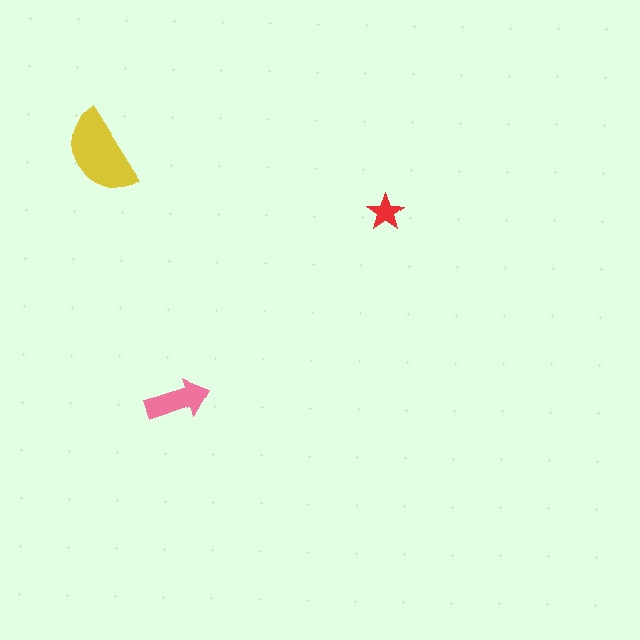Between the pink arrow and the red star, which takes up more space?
The pink arrow.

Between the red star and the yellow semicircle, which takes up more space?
The yellow semicircle.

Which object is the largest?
The yellow semicircle.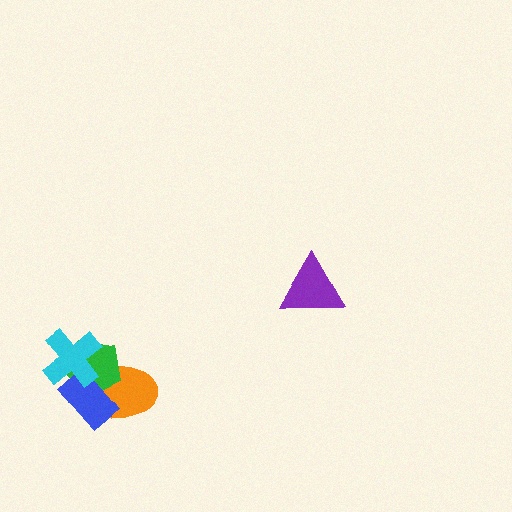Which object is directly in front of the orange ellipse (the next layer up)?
The green pentagon is directly in front of the orange ellipse.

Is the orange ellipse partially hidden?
Yes, it is partially covered by another shape.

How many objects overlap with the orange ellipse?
3 objects overlap with the orange ellipse.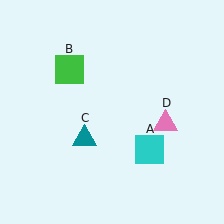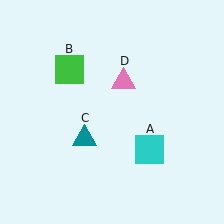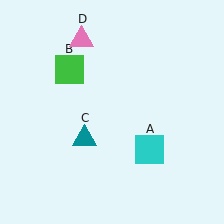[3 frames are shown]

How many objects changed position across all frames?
1 object changed position: pink triangle (object D).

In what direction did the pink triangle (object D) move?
The pink triangle (object D) moved up and to the left.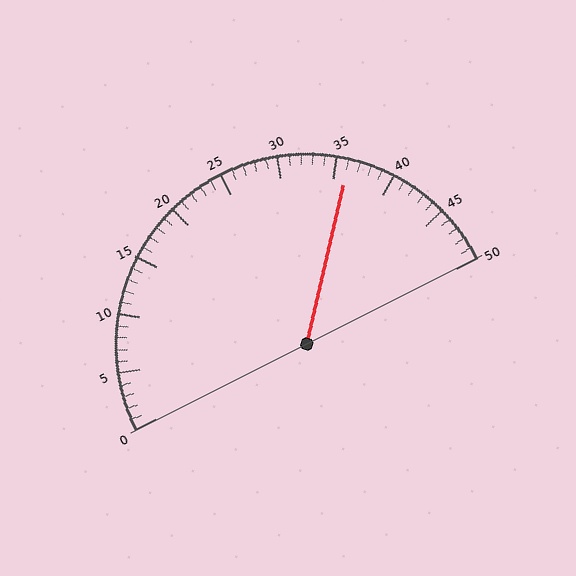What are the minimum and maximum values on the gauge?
The gauge ranges from 0 to 50.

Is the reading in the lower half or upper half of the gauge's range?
The reading is in the upper half of the range (0 to 50).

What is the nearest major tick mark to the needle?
The nearest major tick mark is 35.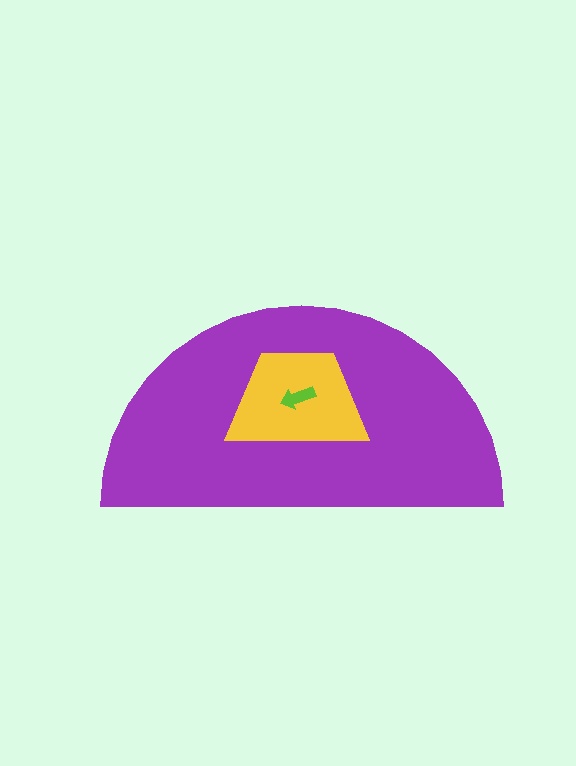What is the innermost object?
The lime arrow.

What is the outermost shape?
The purple semicircle.